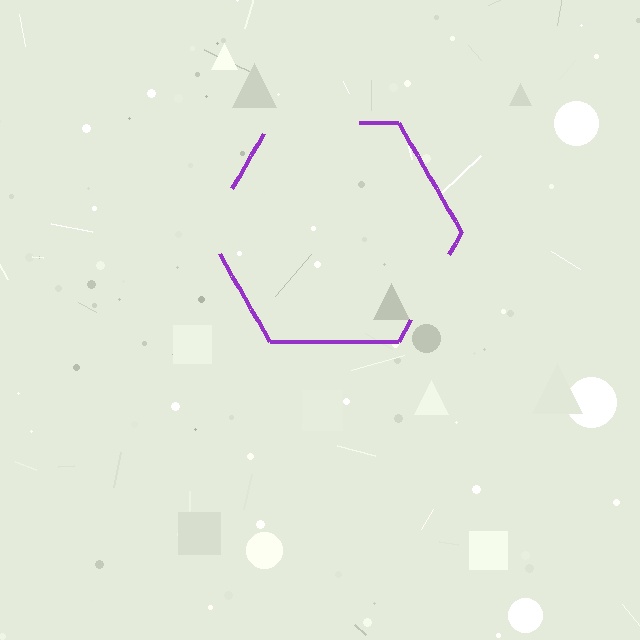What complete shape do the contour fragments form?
The contour fragments form a hexagon.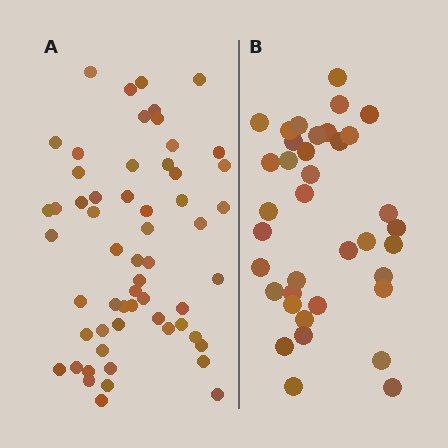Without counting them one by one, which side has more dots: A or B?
Region A (the left region) has more dots.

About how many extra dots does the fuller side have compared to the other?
Region A has approximately 20 more dots than region B.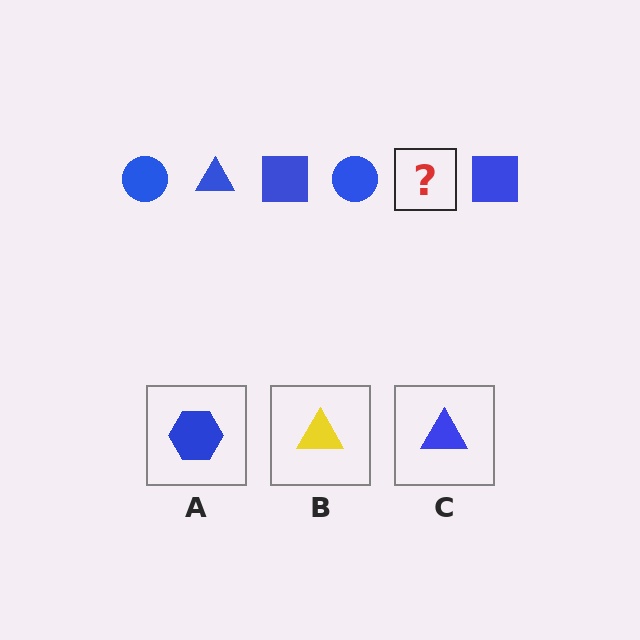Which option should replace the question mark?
Option C.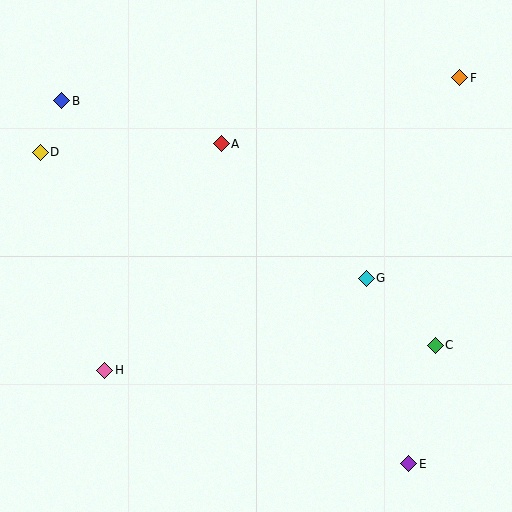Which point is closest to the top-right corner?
Point F is closest to the top-right corner.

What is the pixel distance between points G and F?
The distance between G and F is 221 pixels.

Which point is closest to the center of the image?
Point G at (366, 278) is closest to the center.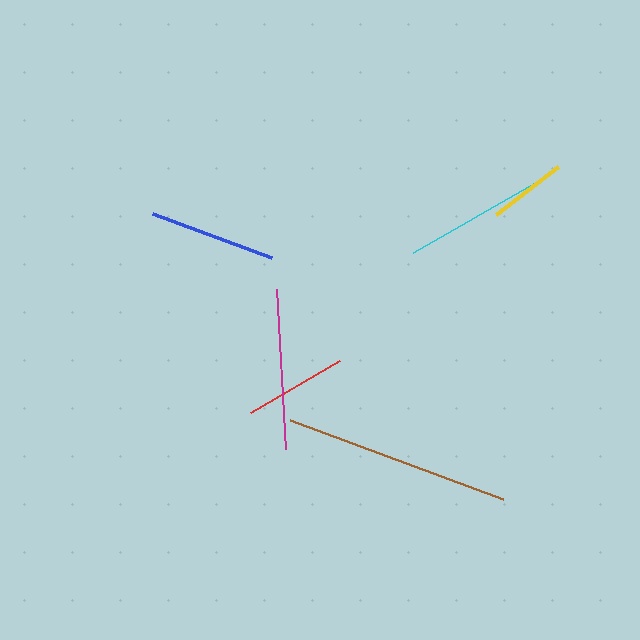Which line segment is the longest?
The brown line is the longest at approximately 227 pixels.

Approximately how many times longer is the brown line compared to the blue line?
The brown line is approximately 1.8 times the length of the blue line.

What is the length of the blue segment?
The blue segment is approximately 126 pixels long.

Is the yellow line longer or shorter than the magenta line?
The magenta line is longer than the yellow line.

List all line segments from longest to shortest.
From longest to shortest: brown, magenta, cyan, blue, red, yellow.